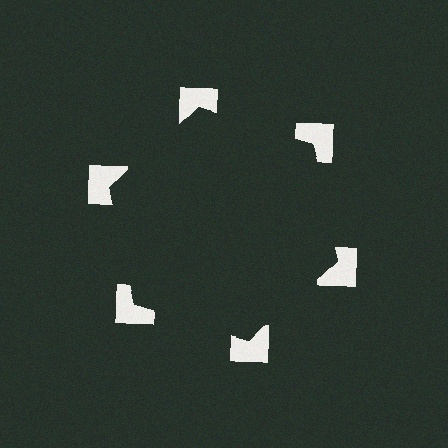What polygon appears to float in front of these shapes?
An illusory hexagon — its edges are inferred from the aligned wedge cuts in the notched squares, not physically drawn.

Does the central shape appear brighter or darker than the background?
It typically appears slightly darker than the background, even though no actual brightness change is drawn.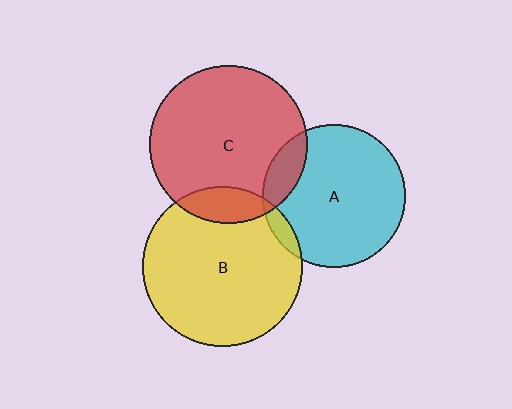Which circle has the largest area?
Circle B (yellow).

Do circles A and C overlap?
Yes.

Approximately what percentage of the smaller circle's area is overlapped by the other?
Approximately 15%.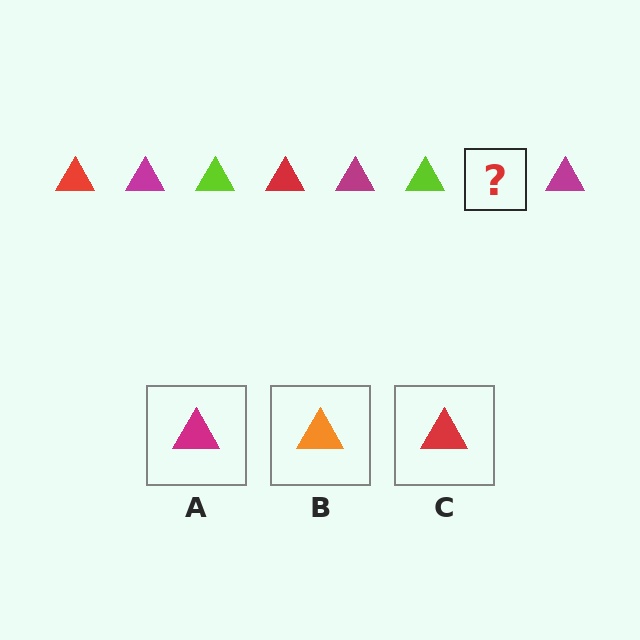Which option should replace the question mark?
Option C.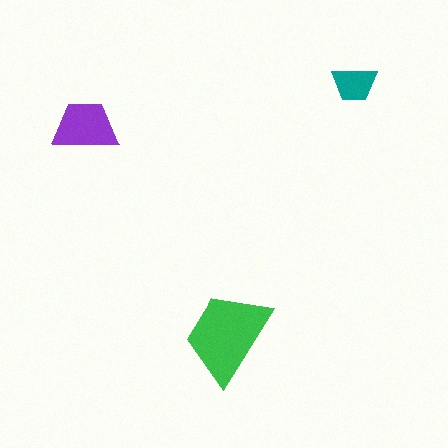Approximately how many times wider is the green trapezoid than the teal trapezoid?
About 2 times wider.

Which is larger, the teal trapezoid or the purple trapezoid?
The purple one.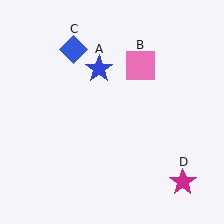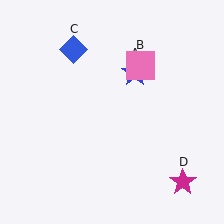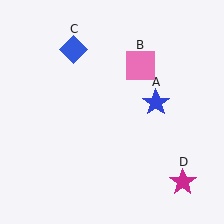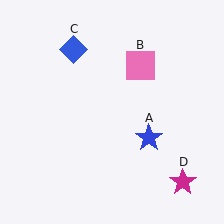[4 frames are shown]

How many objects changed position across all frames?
1 object changed position: blue star (object A).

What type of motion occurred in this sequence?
The blue star (object A) rotated clockwise around the center of the scene.